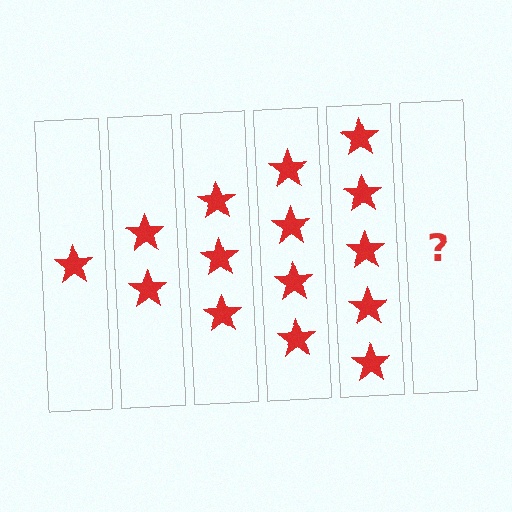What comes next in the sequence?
The next element should be 6 stars.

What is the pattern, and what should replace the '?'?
The pattern is that each step adds one more star. The '?' should be 6 stars.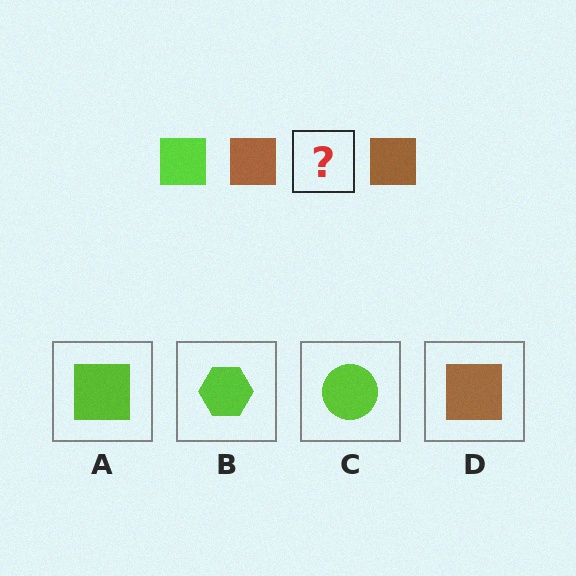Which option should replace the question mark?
Option A.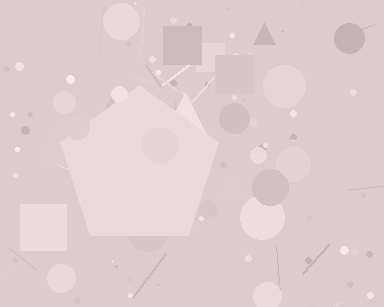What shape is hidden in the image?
A pentagon is hidden in the image.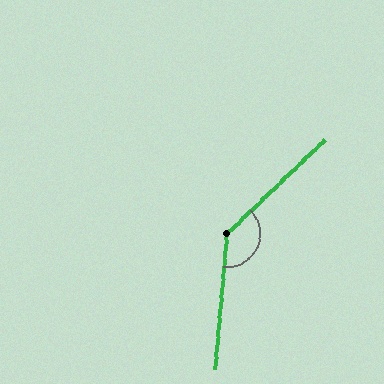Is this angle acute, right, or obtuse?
It is obtuse.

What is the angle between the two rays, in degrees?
Approximately 139 degrees.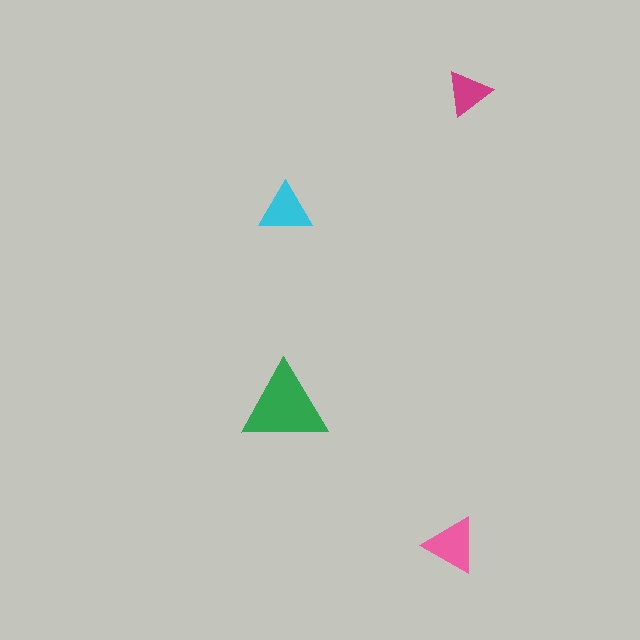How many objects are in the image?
There are 4 objects in the image.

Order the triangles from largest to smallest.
the green one, the pink one, the cyan one, the magenta one.